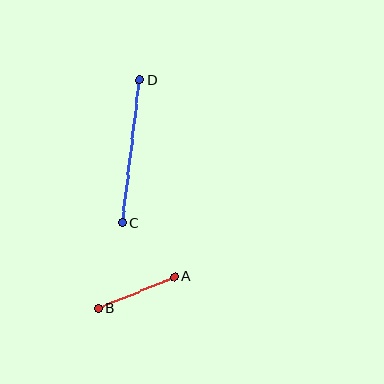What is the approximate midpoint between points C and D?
The midpoint is at approximately (131, 152) pixels.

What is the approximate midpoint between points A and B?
The midpoint is at approximately (137, 293) pixels.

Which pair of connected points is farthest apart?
Points C and D are farthest apart.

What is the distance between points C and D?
The distance is approximately 144 pixels.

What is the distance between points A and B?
The distance is approximately 83 pixels.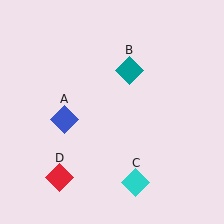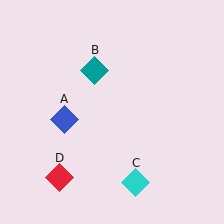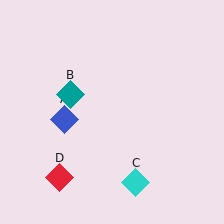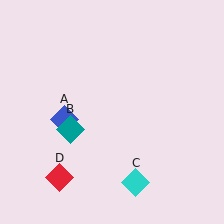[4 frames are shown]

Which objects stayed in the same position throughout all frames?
Blue diamond (object A) and cyan diamond (object C) and red diamond (object D) remained stationary.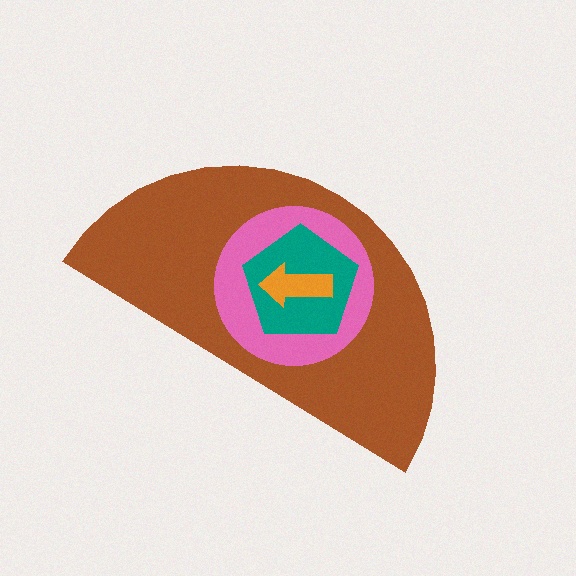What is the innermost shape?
The orange arrow.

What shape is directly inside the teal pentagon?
The orange arrow.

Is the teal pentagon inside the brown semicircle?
Yes.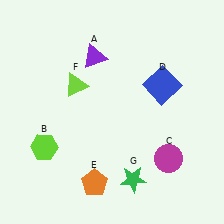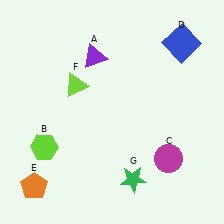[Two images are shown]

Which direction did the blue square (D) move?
The blue square (D) moved up.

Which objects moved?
The objects that moved are: the blue square (D), the orange pentagon (E).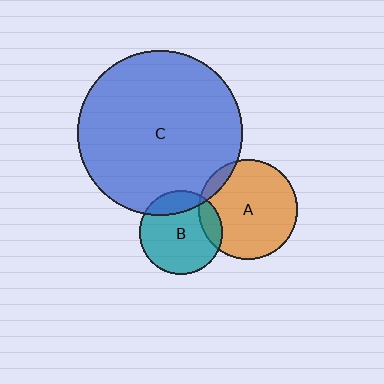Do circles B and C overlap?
Yes.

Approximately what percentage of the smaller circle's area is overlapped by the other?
Approximately 20%.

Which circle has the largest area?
Circle C (blue).